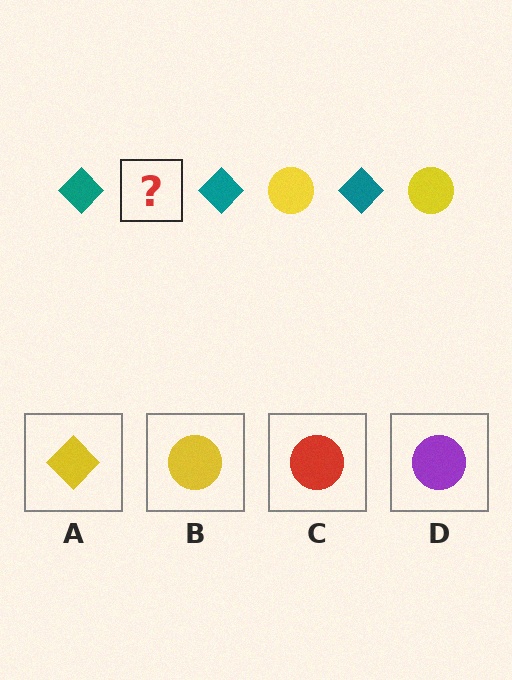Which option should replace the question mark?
Option B.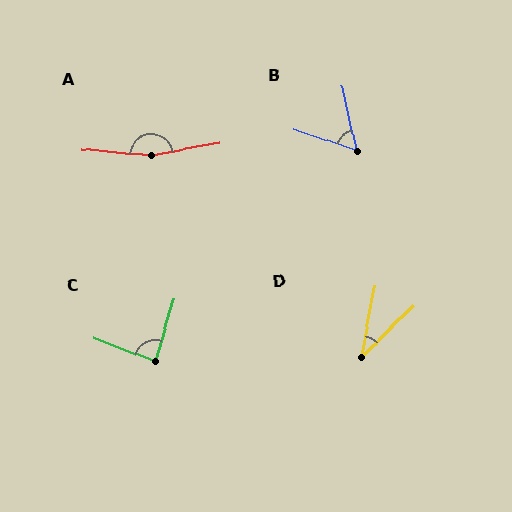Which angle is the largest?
A, at approximately 164 degrees.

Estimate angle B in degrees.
Approximately 59 degrees.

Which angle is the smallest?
D, at approximately 35 degrees.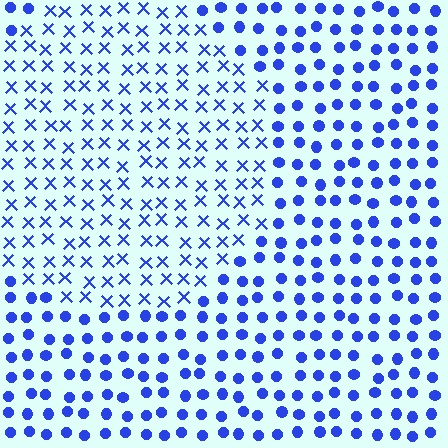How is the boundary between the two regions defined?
The boundary is defined by a change in element shape: X marks inside vs. circles outside. All elements share the same color and spacing.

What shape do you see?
I see a circle.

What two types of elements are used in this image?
The image uses X marks inside the circle region and circles outside it.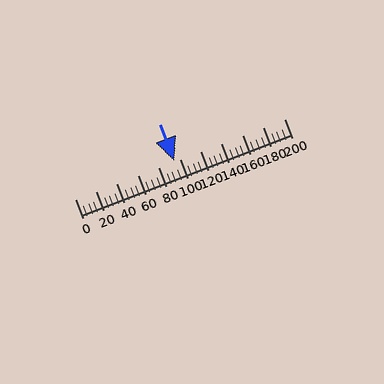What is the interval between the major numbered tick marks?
The major tick marks are spaced 20 units apart.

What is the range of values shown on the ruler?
The ruler shows values from 0 to 200.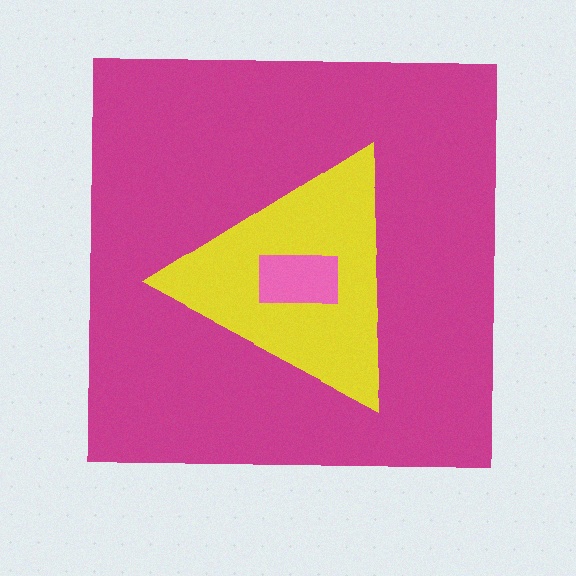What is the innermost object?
The pink rectangle.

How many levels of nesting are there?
3.